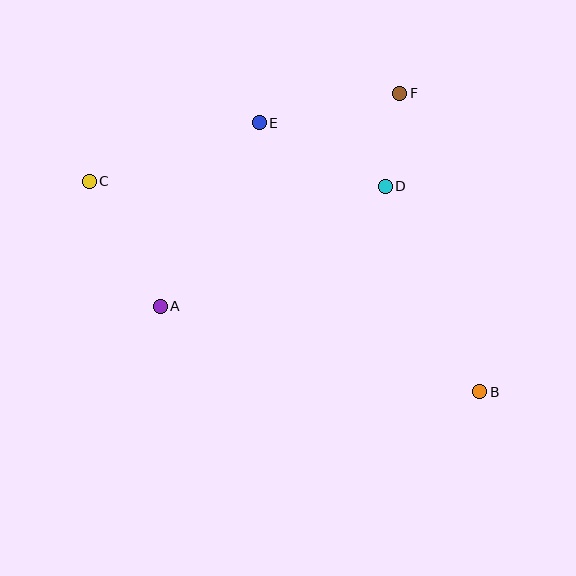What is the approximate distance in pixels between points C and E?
The distance between C and E is approximately 180 pixels.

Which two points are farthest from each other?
Points B and C are farthest from each other.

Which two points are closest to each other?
Points D and F are closest to each other.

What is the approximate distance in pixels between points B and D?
The distance between B and D is approximately 226 pixels.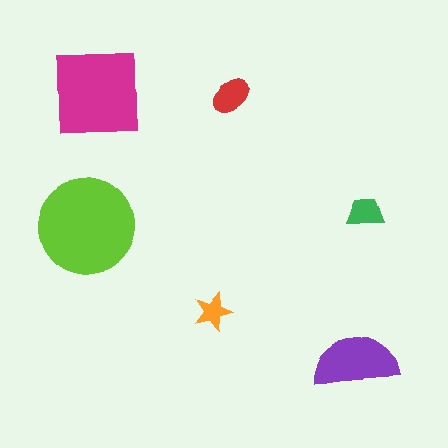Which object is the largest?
The lime circle.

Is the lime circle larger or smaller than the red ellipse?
Larger.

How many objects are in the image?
There are 6 objects in the image.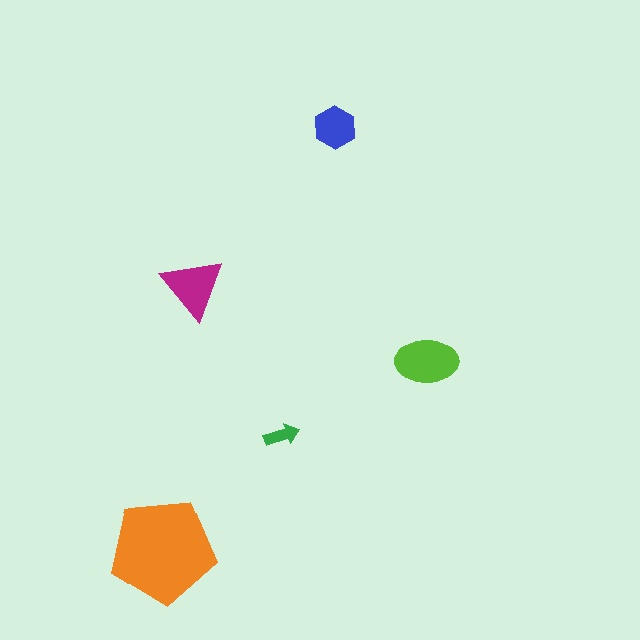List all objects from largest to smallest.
The orange pentagon, the lime ellipse, the magenta triangle, the blue hexagon, the green arrow.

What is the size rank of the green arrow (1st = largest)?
5th.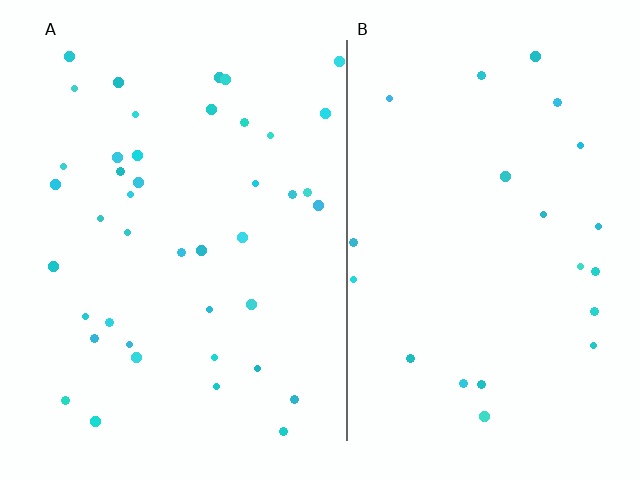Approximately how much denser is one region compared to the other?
Approximately 1.9× — region A over region B.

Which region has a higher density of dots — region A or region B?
A (the left).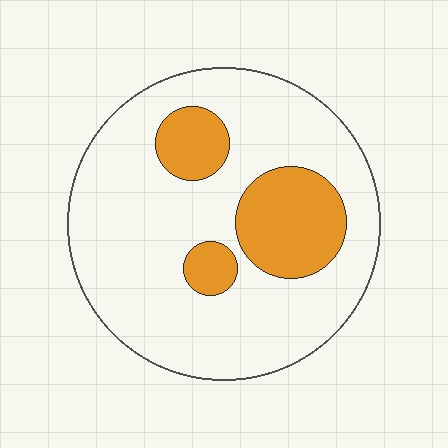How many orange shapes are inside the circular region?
3.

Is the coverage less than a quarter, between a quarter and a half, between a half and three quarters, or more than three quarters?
Less than a quarter.